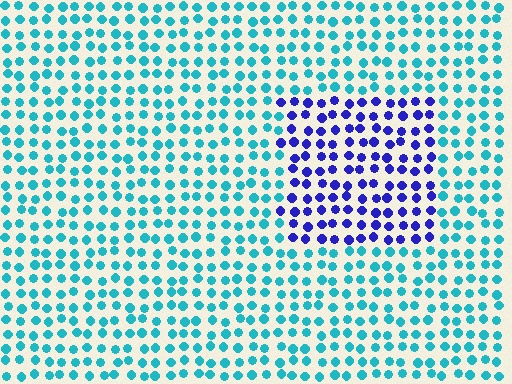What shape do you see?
I see a rectangle.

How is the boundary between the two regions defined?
The boundary is defined purely by a slight shift in hue (about 58 degrees). Spacing, size, and orientation are identical on both sides.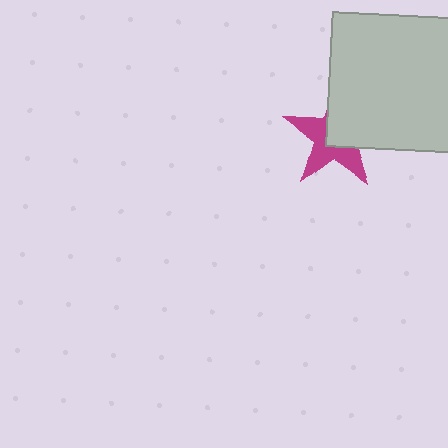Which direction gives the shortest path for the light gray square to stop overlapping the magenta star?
Moving toward the upper-right gives the shortest separation.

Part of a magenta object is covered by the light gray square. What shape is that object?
It is a star.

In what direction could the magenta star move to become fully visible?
The magenta star could move toward the lower-left. That would shift it out from behind the light gray square entirely.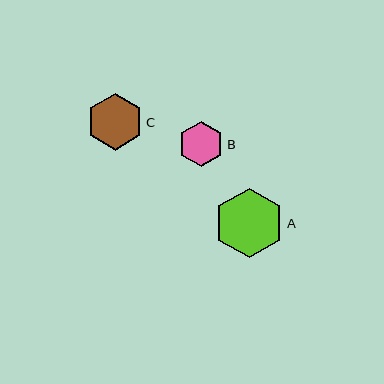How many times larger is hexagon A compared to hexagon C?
Hexagon A is approximately 1.2 times the size of hexagon C.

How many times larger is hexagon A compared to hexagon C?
Hexagon A is approximately 1.2 times the size of hexagon C.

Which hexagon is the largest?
Hexagon A is the largest with a size of approximately 70 pixels.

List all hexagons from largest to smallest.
From largest to smallest: A, C, B.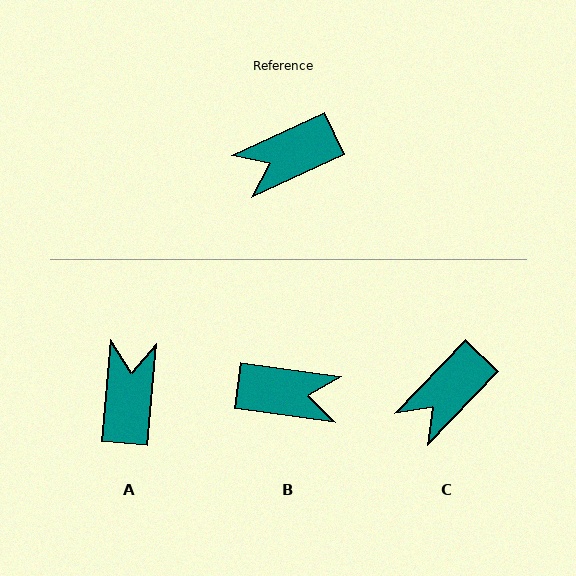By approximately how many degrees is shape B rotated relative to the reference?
Approximately 147 degrees counter-clockwise.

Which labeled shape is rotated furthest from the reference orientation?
B, about 147 degrees away.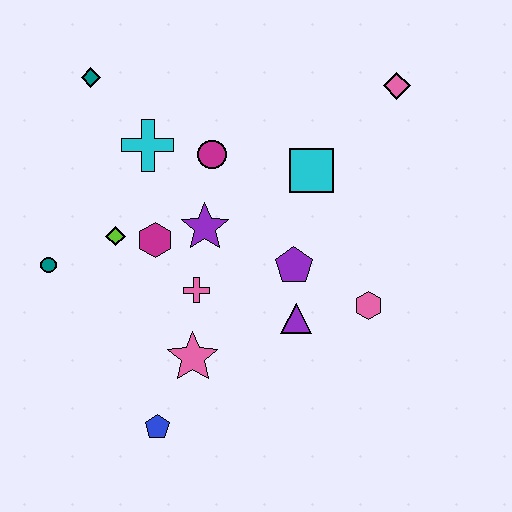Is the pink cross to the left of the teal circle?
No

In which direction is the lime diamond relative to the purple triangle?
The lime diamond is to the left of the purple triangle.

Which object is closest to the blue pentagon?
The pink star is closest to the blue pentagon.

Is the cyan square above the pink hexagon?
Yes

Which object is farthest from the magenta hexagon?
The pink diamond is farthest from the magenta hexagon.